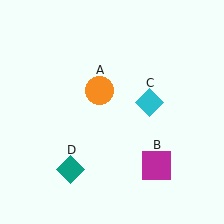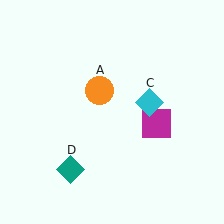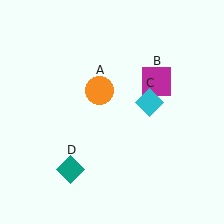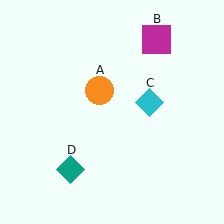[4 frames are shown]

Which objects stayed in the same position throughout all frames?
Orange circle (object A) and cyan diamond (object C) and teal diamond (object D) remained stationary.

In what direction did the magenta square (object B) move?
The magenta square (object B) moved up.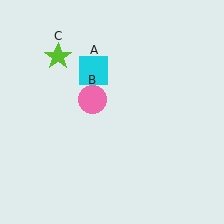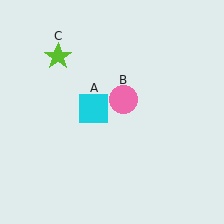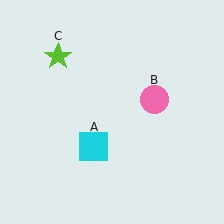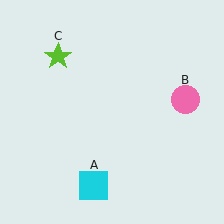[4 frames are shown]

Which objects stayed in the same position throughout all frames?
Lime star (object C) remained stationary.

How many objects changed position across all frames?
2 objects changed position: cyan square (object A), pink circle (object B).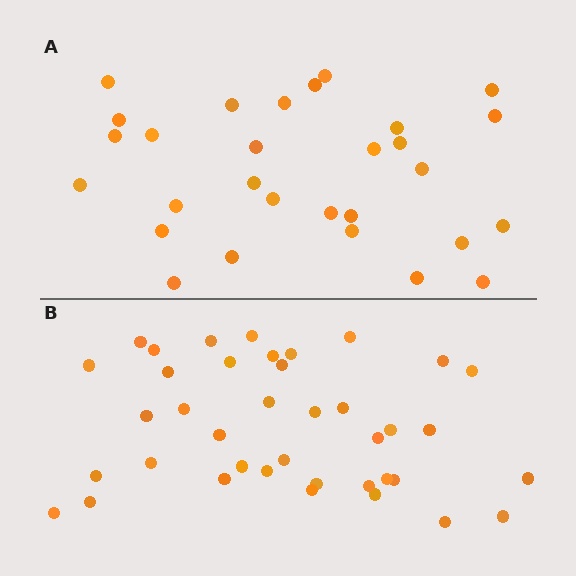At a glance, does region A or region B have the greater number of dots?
Region B (the bottom region) has more dots.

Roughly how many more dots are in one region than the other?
Region B has roughly 10 or so more dots than region A.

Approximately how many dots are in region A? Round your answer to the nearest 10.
About 30 dots. (The exact count is 29, which rounds to 30.)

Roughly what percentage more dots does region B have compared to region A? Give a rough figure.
About 35% more.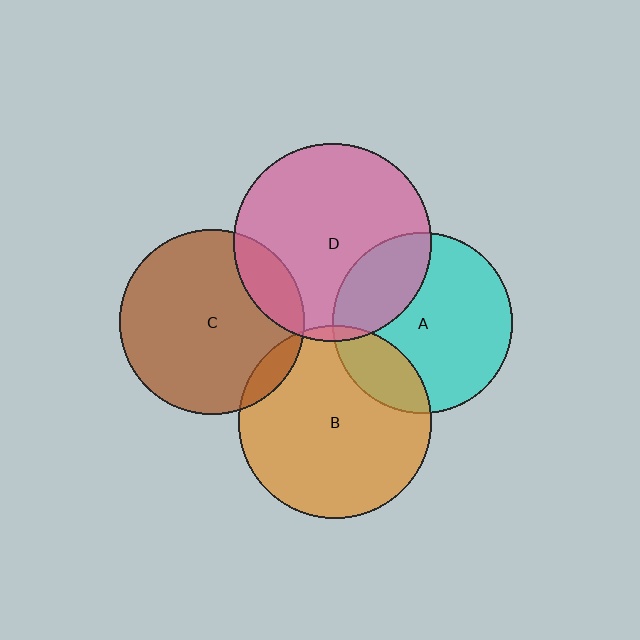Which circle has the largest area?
Circle D (pink).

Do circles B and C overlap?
Yes.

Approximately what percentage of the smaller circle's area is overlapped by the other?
Approximately 10%.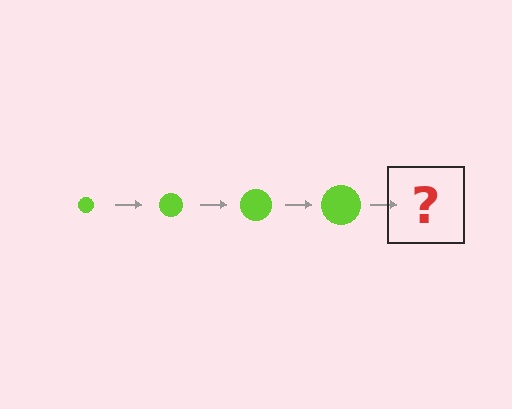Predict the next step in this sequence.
The next step is a lime circle, larger than the previous one.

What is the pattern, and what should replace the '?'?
The pattern is that the circle gets progressively larger each step. The '?' should be a lime circle, larger than the previous one.